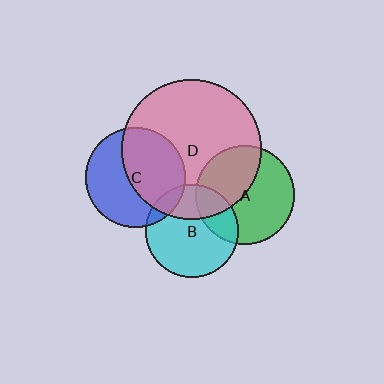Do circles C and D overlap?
Yes.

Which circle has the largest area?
Circle D (pink).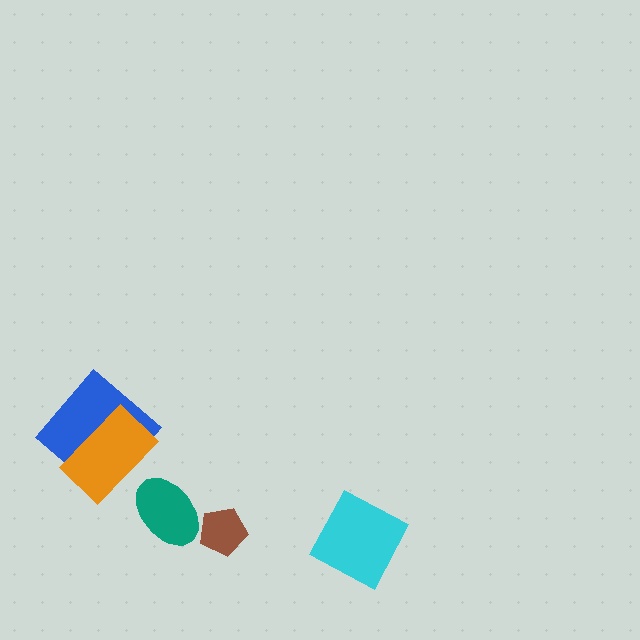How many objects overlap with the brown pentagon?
0 objects overlap with the brown pentagon.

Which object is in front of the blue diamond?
The orange rectangle is in front of the blue diamond.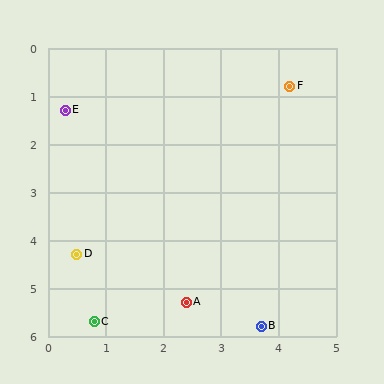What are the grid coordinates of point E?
Point E is at approximately (0.3, 1.3).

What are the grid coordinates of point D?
Point D is at approximately (0.5, 4.3).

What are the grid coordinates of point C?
Point C is at approximately (0.8, 5.7).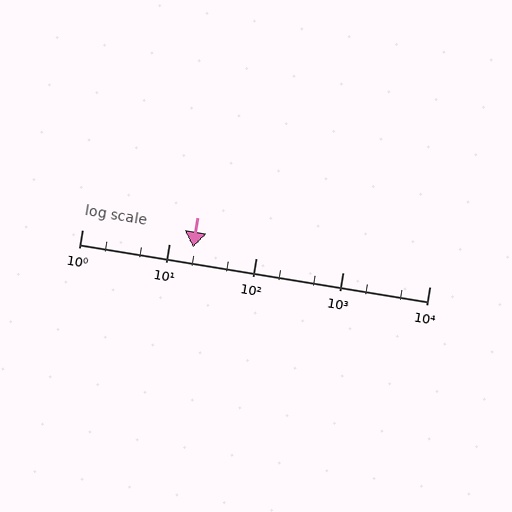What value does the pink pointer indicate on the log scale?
The pointer indicates approximately 19.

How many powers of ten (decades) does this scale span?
The scale spans 4 decades, from 1 to 10000.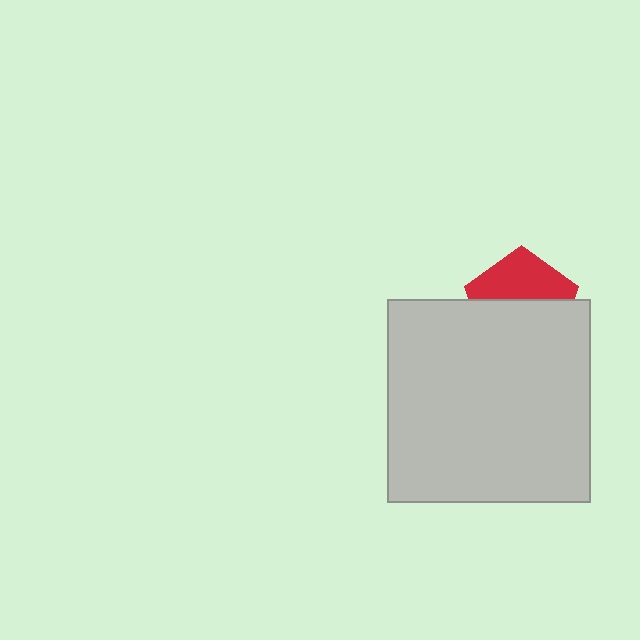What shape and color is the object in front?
The object in front is a light gray square.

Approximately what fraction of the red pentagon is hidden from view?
Roughly 57% of the red pentagon is hidden behind the light gray square.